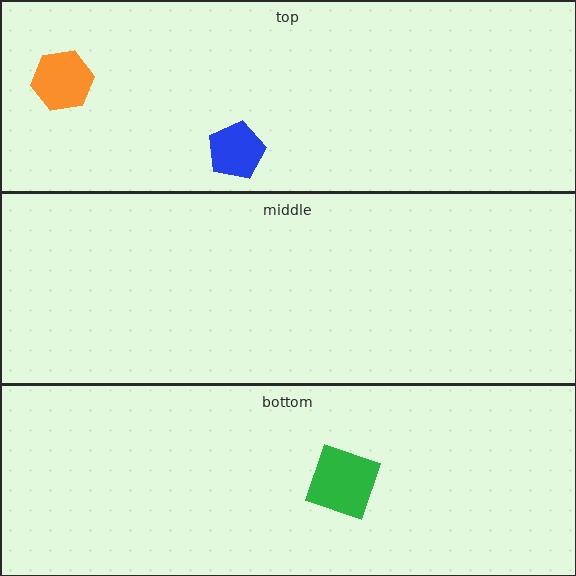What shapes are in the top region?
The blue pentagon, the orange hexagon.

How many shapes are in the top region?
2.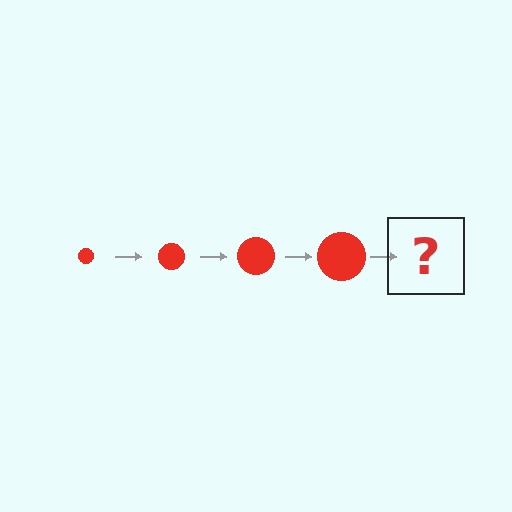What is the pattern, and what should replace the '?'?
The pattern is that the circle gets progressively larger each step. The '?' should be a red circle, larger than the previous one.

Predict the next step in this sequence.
The next step is a red circle, larger than the previous one.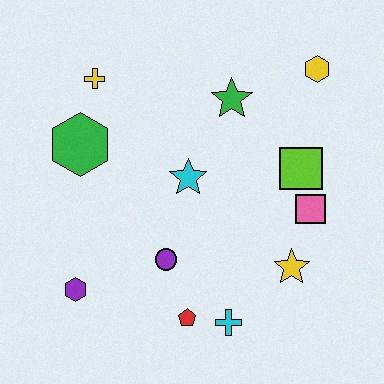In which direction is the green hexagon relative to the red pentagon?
The green hexagon is above the red pentagon.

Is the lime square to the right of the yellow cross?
Yes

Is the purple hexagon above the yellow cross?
No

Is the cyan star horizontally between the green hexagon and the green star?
Yes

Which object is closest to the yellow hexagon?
The green star is closest to the yellow hexagon.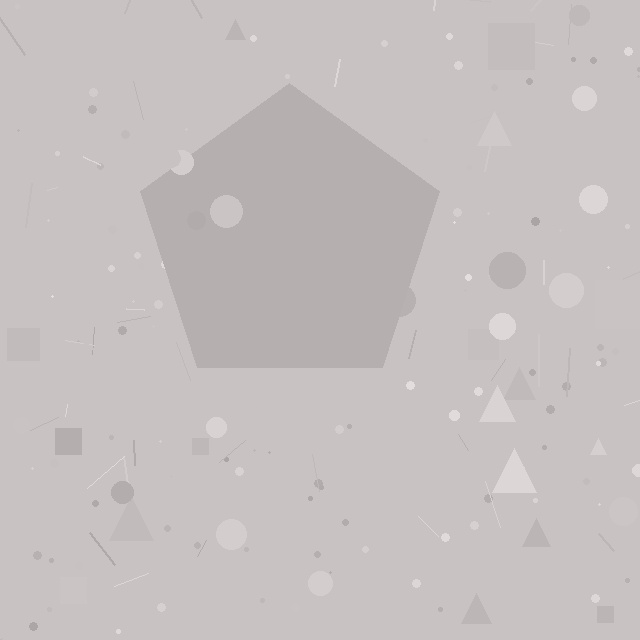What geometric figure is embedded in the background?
A pentagon is embedded in the background.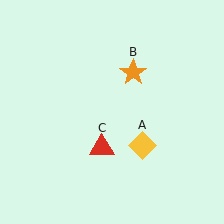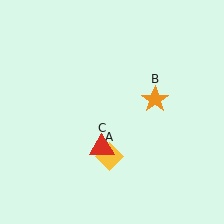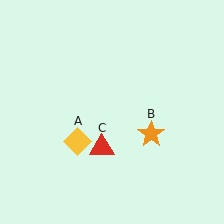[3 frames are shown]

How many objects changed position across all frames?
2 objects changed position: yellow diamond (object A), orange star (object B).